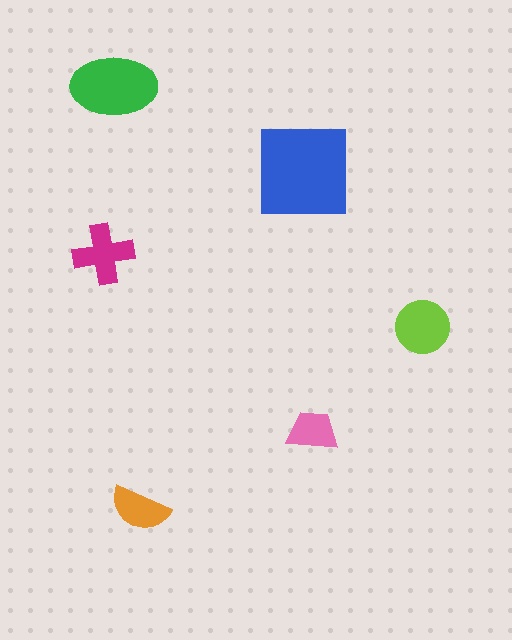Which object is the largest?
The blue square.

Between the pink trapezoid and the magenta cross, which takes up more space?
The magenta cross.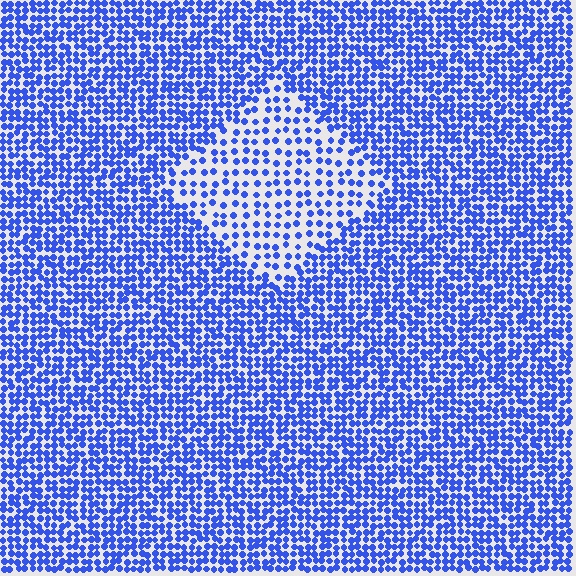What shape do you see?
I see a diamond.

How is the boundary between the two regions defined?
The boundary is defined by a change in element density (approximately 2.1x ratio). All elements are the same color, size, and shape.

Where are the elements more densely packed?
The elements are more densely packed outside the diamond boundary.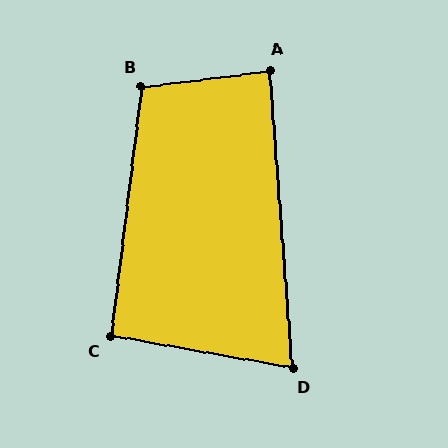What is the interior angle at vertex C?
Approximately 93 degrees (approximately right).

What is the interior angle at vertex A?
Approximately 87 degrees (approximately right).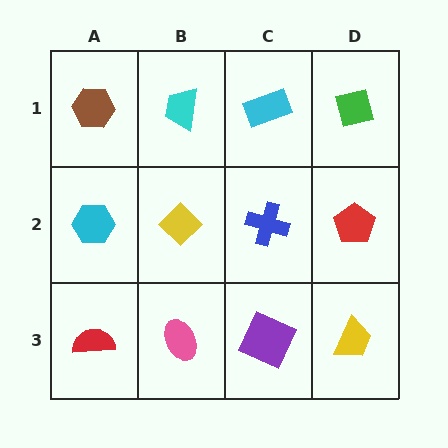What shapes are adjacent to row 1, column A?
A cyan hexagon (row 2, column A), a cyan trapezoid (row 1, column B).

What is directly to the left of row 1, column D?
A cyan rectangle.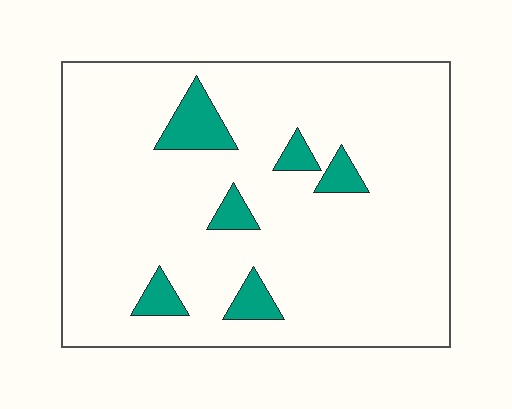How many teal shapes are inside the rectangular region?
6.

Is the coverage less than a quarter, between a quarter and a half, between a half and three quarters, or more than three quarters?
Less than a quarter.